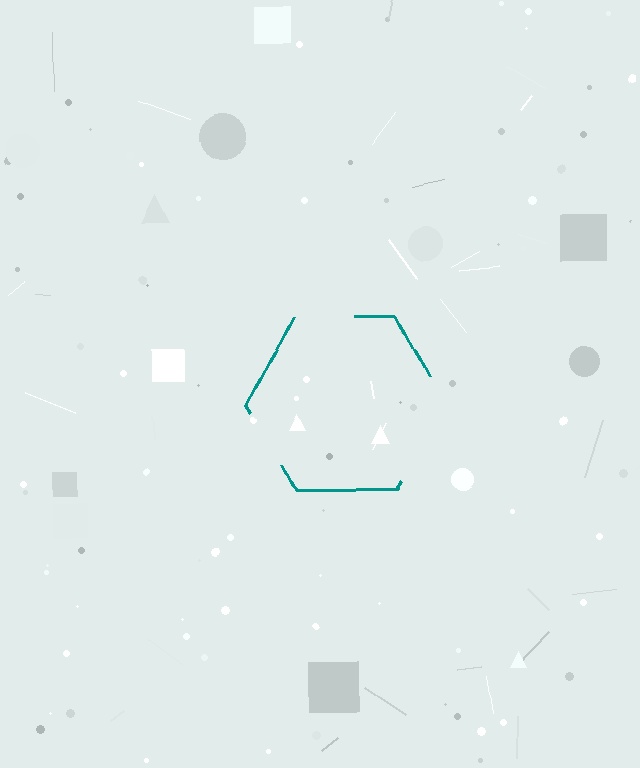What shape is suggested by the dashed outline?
The dashed outline suggests a hexagon.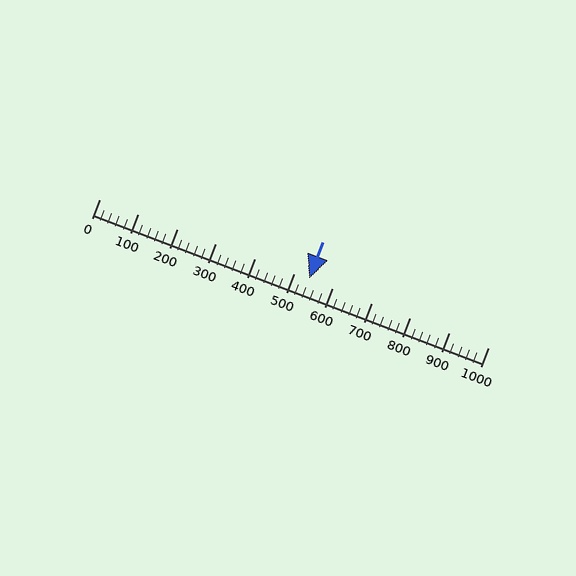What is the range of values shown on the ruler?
The ruler shows values from 0 to 1000.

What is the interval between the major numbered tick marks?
The major tick marks are spaced 100 units apart.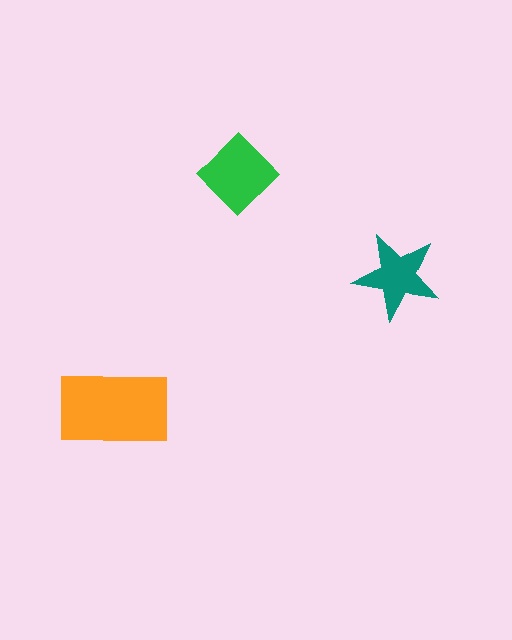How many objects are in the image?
There are 3 objects in the image.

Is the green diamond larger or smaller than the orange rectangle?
Smaller.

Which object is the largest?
The orange rectangle.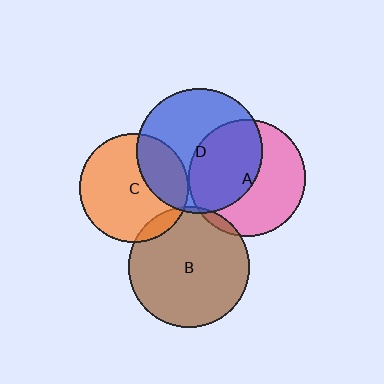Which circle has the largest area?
Circle D (blue).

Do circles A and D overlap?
Yes.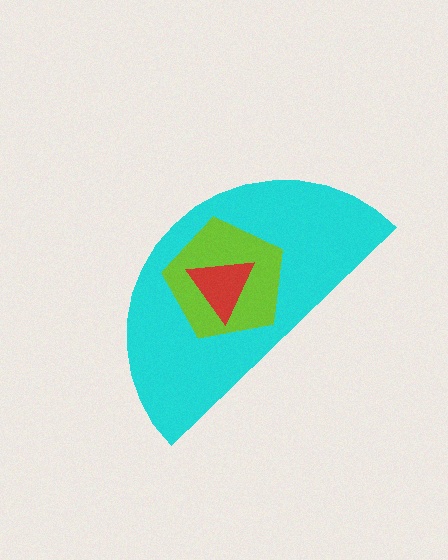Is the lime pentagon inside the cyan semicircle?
Yes.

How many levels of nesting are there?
3.